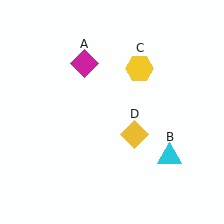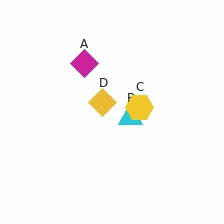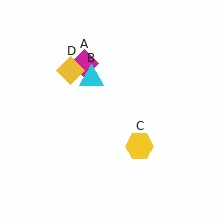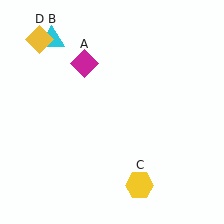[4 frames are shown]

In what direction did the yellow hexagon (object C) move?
The yellow hexagon (object C) moved down.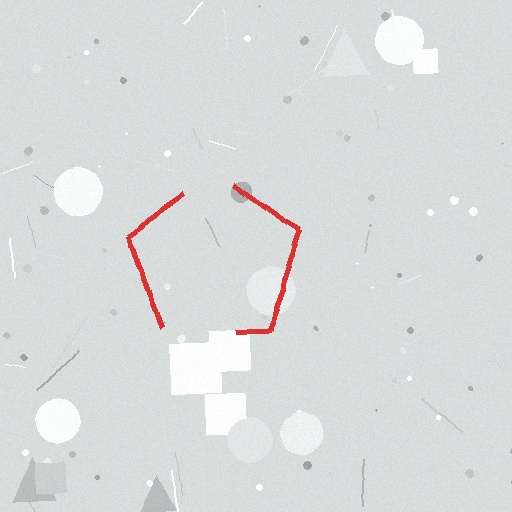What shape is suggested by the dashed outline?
The dashed outline suggests a pentagon.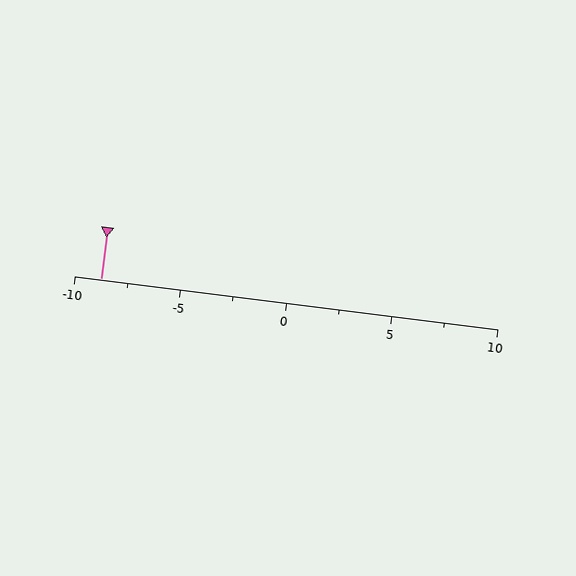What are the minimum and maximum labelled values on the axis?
The axis runs from -10 to 10.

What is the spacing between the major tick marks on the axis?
The major ticks are spaced 5 apart.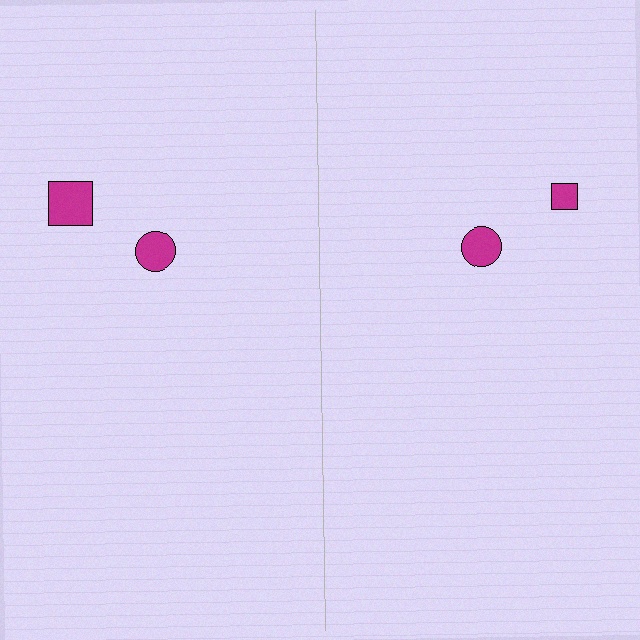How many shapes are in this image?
There are 4 shapes in this image.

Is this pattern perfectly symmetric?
No, the pattern is not perfectly symmetric. The magenta square on the right side has a different size than its mirror counterpart.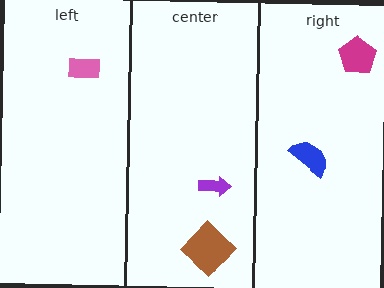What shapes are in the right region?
The blue semicircle, the magenta pentagon.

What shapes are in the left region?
The pink rectangle.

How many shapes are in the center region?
2.